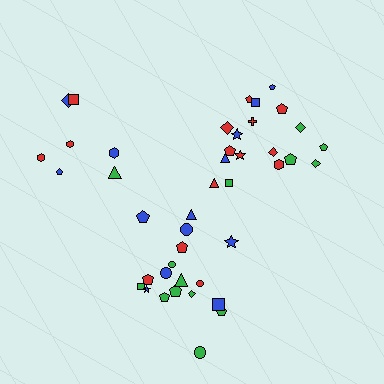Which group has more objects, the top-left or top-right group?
The top-right group.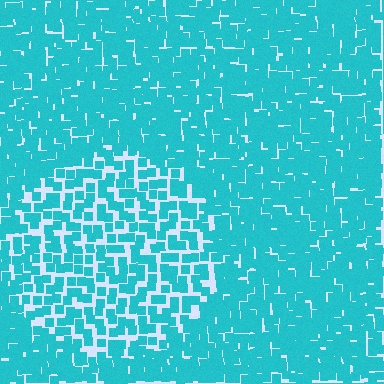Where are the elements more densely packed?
The elements are more densely packed outside the circle boundary.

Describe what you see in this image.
The image contains small cyan elements arranged at two different densities. A circle-shaped region is visible where the elements are less densely packed than the surrounding area.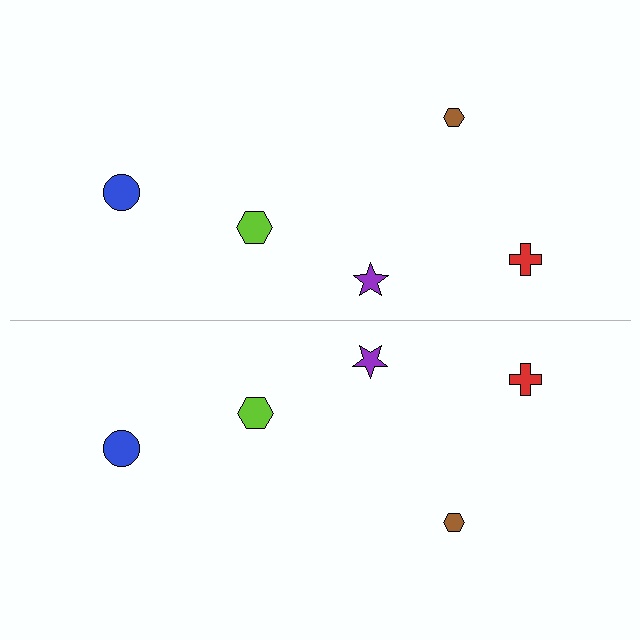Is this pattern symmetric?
Yes, this pattern has bilateral (reflection) symmetry.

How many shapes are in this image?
There are 10 shapes in this image.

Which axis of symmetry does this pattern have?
The pattern has a horizontal axis of symmetry running through the center of the image.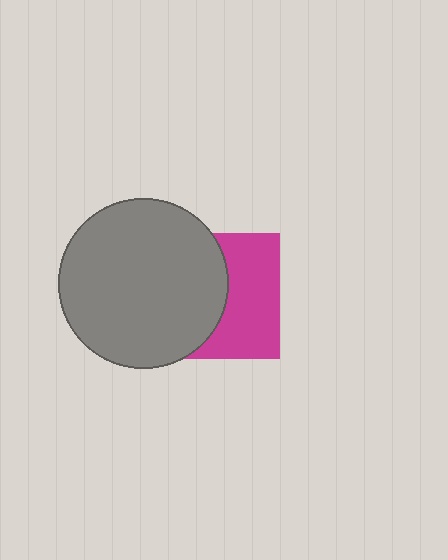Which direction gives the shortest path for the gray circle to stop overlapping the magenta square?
Moving left gives the shortest separation.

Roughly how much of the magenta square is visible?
About half of it is visible (roughly 49%).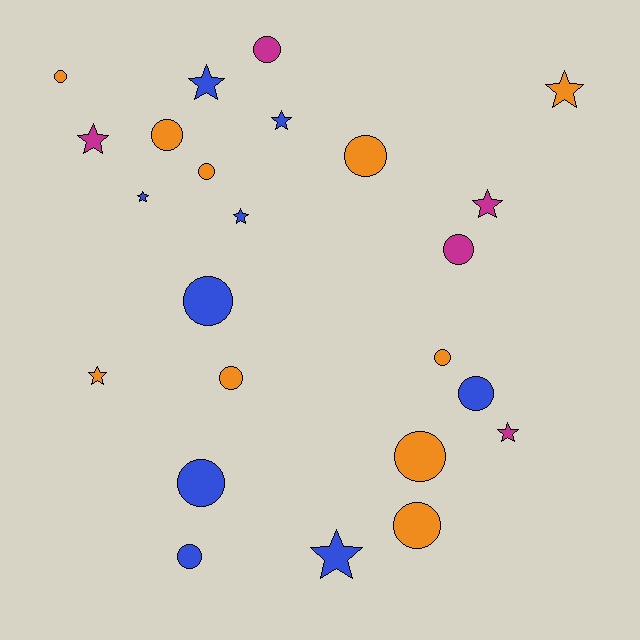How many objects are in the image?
There are 24 objects.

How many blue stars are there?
There are 5 blue stars.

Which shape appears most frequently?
Circle, with 14 objects.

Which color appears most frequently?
Orange, with 10 objects.